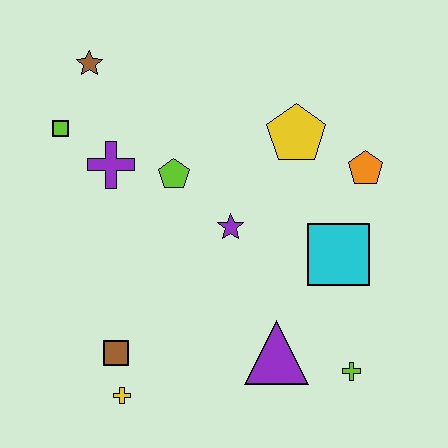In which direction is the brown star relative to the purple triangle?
The brown star is above the purple triangle.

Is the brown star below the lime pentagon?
No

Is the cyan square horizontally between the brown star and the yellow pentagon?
No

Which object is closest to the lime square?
The purple cross is closest to the lime square.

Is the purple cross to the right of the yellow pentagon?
No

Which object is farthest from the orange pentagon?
The yellow cross is farthest from the orange pentagon.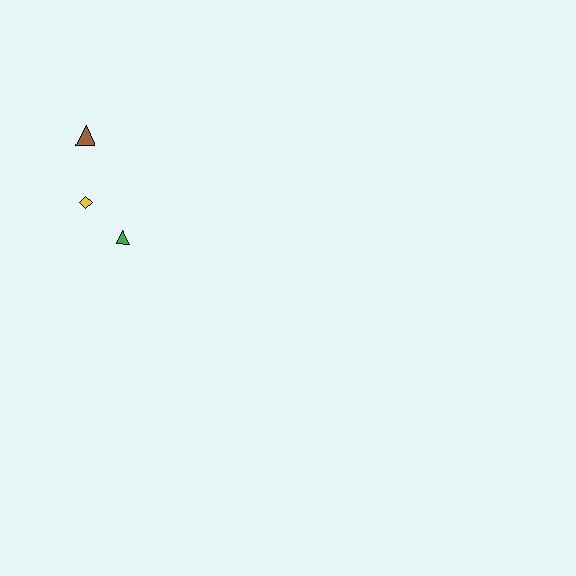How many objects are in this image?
There are 3 objects.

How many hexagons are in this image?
There are no hexagons.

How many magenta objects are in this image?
There are no magenta objects.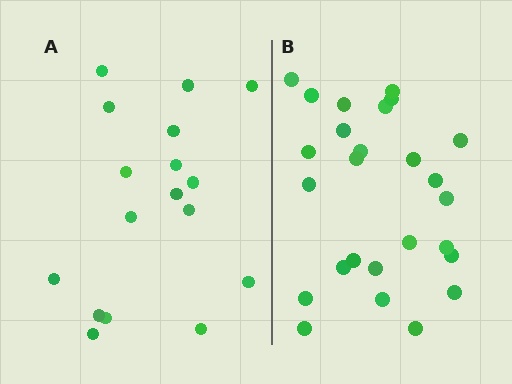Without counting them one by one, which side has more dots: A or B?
Region B (the right region) has more dots.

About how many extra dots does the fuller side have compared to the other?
Region B has roughly 8 or so more dots than region A.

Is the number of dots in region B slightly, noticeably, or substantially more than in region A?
Region B has substantially more. The ratio is roughly 1.5 to 1.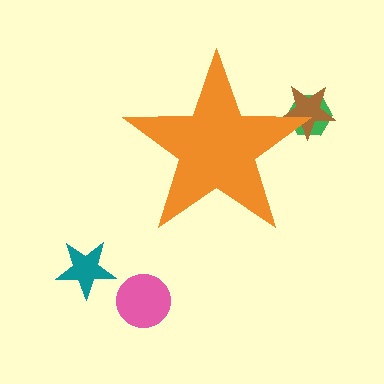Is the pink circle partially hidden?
No, the pink circle is fully visible.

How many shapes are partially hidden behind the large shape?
2 shapes are partially hidden.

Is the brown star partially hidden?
Yes, the brown star is partially hidden behind the orange star.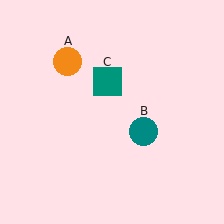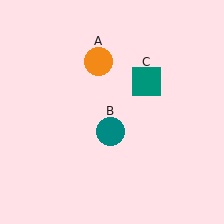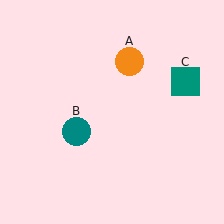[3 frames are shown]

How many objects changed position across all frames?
3 objects changed position: orange circle (object A), teal circle (object B), teal square (object C).